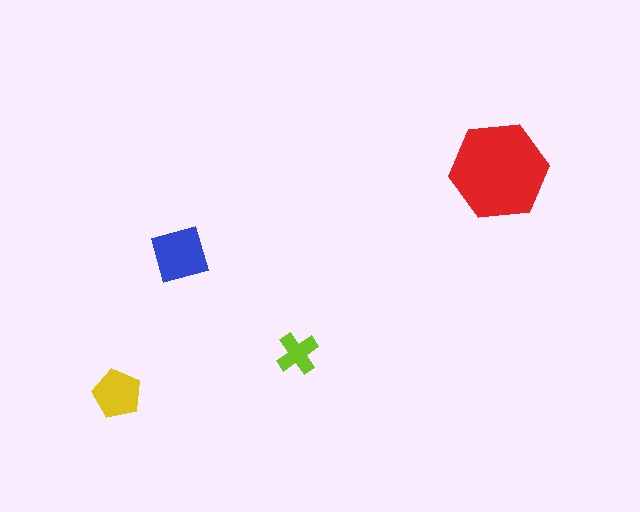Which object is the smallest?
The lime cross.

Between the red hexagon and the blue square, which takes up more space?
The red hexagon.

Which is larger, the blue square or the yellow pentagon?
The blue square.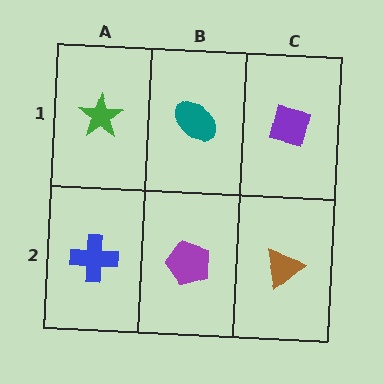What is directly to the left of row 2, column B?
A blue cross.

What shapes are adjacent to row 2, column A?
A green star (row 1, column A), a purple pentagon (row 2, column B).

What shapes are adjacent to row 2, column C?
A purple square (row 1, column C), a purple pentagon (row 2, column B).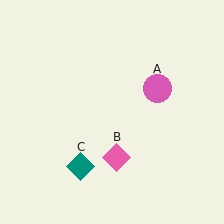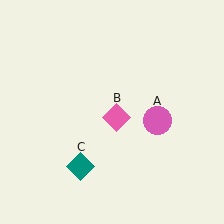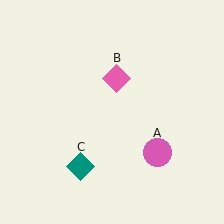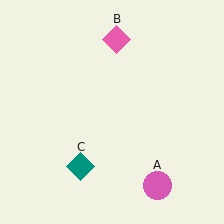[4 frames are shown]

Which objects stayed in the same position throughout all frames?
Teal diamond (object C) remained stationary.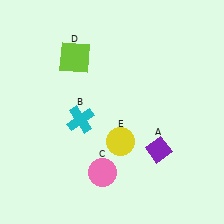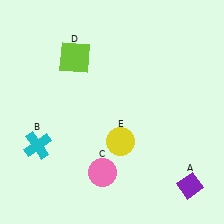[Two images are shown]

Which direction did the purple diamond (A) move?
The purple diamond (A) moved down.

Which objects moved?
The objects that moved are: the purple diamond (A), the cyan cross (B).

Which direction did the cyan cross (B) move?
The cyan cross (B) moved left.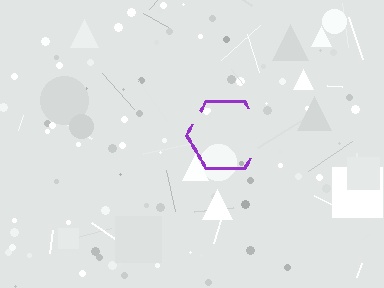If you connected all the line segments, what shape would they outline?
They would outline a hexagon.